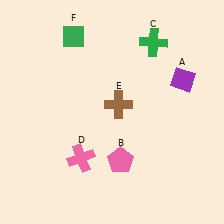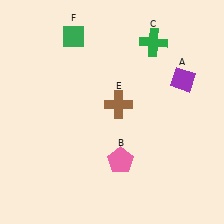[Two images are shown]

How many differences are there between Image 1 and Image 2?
There is 1 difference between the two images.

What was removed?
The pink cross (D) was removed in Image 2.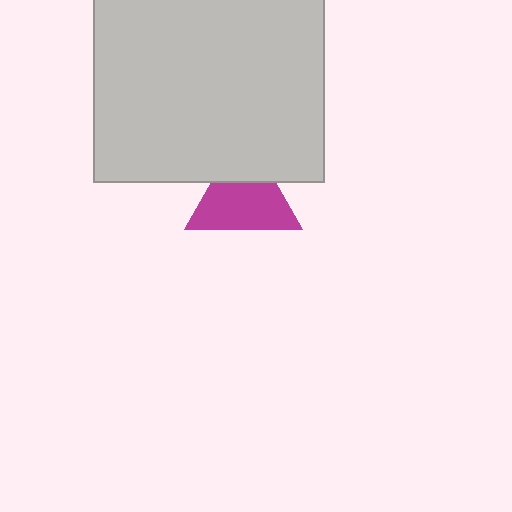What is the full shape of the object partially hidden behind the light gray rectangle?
The partially hidden object is a magenta triangle.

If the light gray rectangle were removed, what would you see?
You would see the complete magenta triangle.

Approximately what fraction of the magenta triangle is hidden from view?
Roughly 31% of the magenta triangle is hidden behind the light gray rectangle.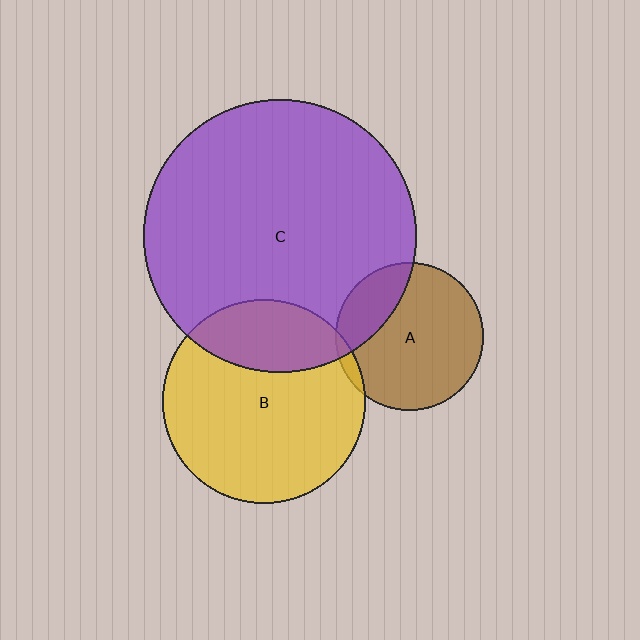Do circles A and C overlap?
Yes.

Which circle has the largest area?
Circle C (purple).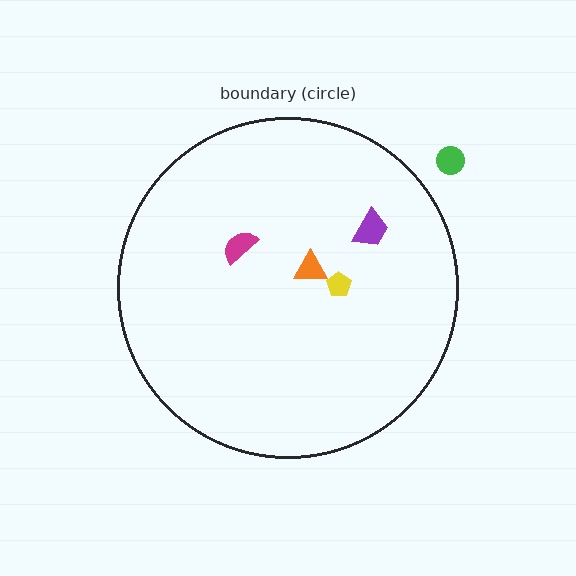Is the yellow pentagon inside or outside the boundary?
Inside.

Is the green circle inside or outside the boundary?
Outside.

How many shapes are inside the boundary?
4 inside, 1 outside.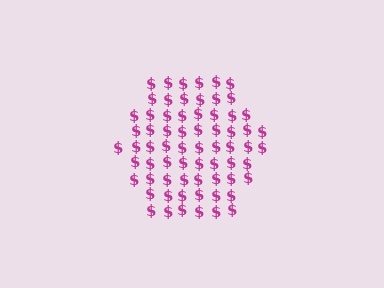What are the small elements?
The small elements are dollar signs.